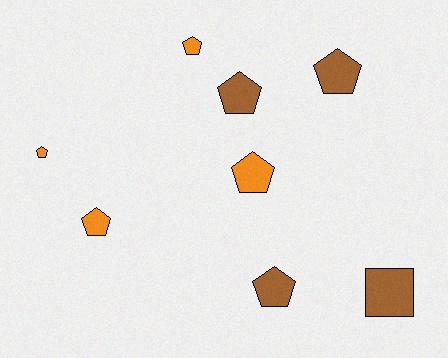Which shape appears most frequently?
Pentagon, with 7 objects.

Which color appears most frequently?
Brown, with 4 objects.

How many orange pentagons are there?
There are 4 orange pentagons.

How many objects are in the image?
There are 8 objects.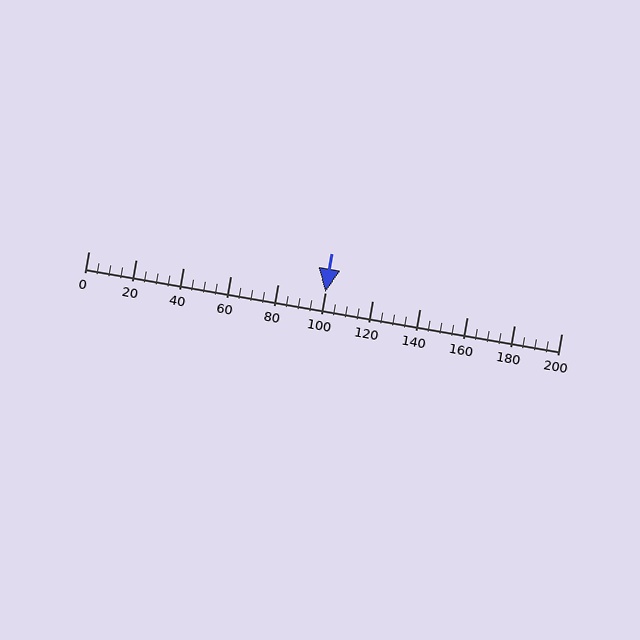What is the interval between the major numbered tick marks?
The major tick marks are spaced 20 units apart.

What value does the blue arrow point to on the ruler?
The blue arrow points to approximately 100.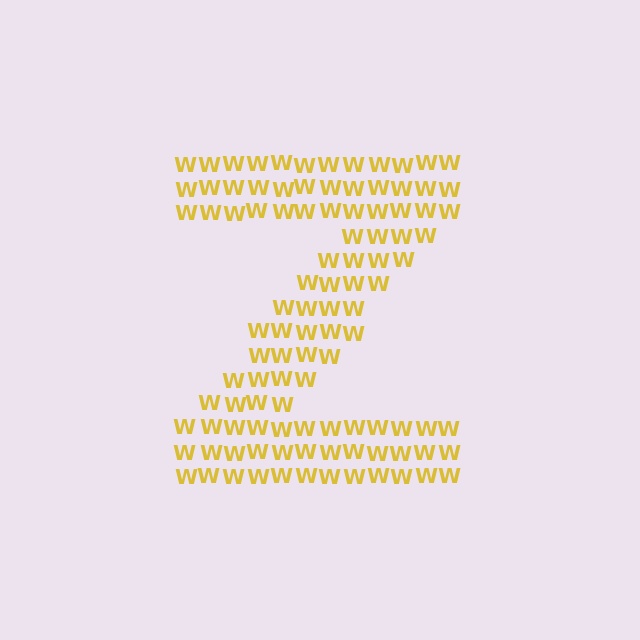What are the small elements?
The small elements are letter W's.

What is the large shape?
The large shape is the letter Z.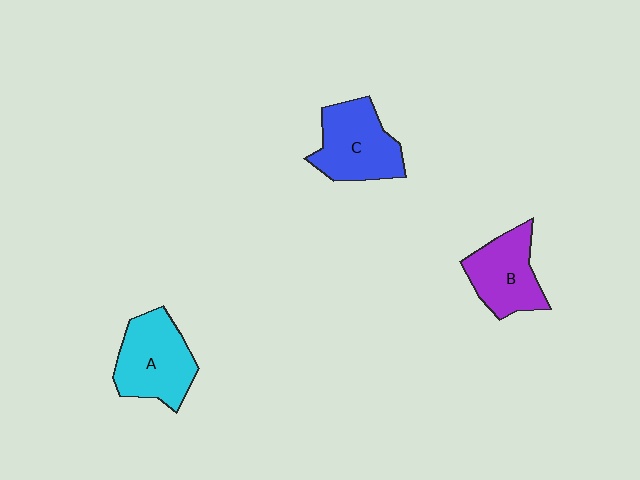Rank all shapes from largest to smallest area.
From largest to smallest: A (cyan), C (blue), B (purple).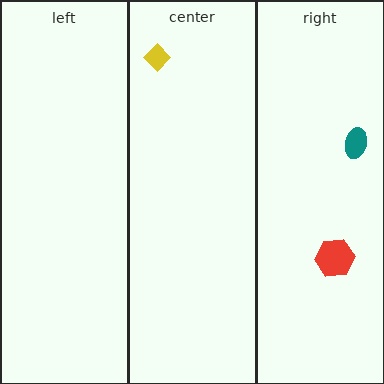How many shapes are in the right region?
2.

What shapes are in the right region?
The teal ellipse, the red hexagon.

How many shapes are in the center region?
1.